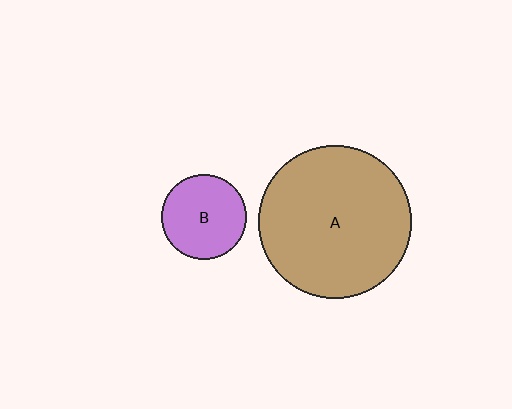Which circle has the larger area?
Circle A (brown).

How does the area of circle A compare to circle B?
Approximately 3.3 times.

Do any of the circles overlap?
No, none of the circles overlap.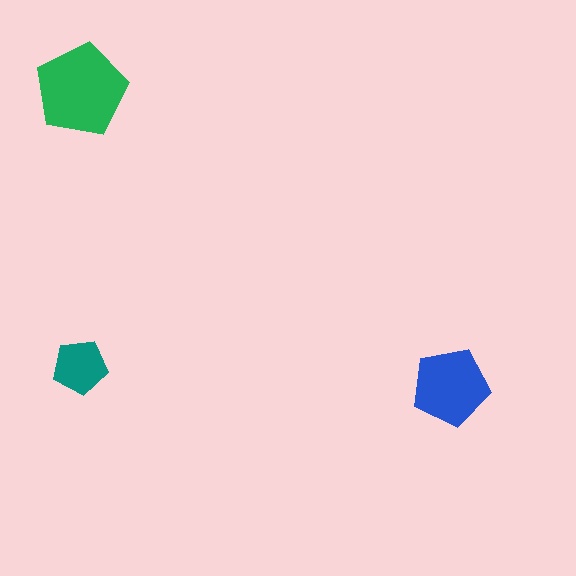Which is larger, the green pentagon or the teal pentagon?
The green one.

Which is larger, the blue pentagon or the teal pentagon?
The blue one.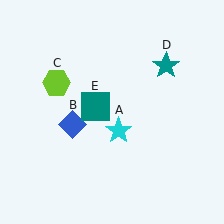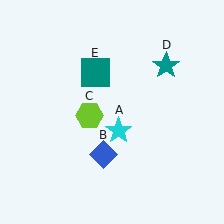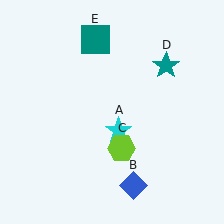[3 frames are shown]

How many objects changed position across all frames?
3 objects changed position: blue diamond (object B), lime hexagon (object C), teal square (object E).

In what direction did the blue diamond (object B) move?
The blue diamond (object B) moved down and to the right.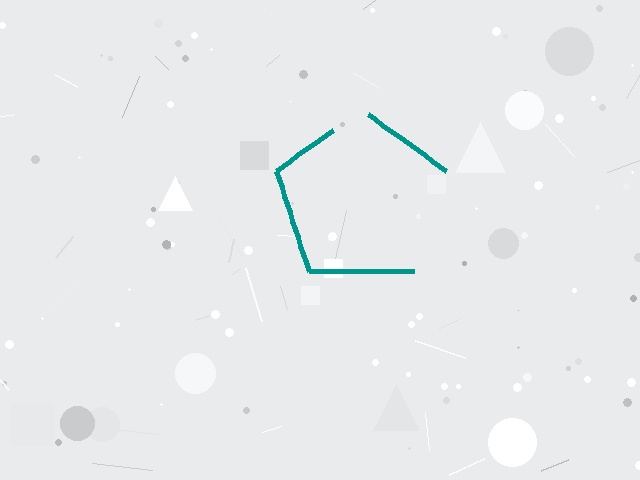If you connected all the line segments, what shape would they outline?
They would outline a pentagon.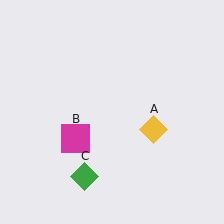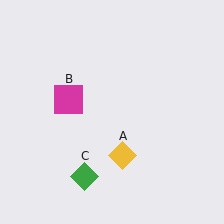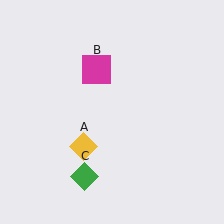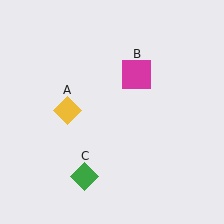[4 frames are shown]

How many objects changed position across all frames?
2 objects changed position: yellow diamond (object A), magenta square (object B).